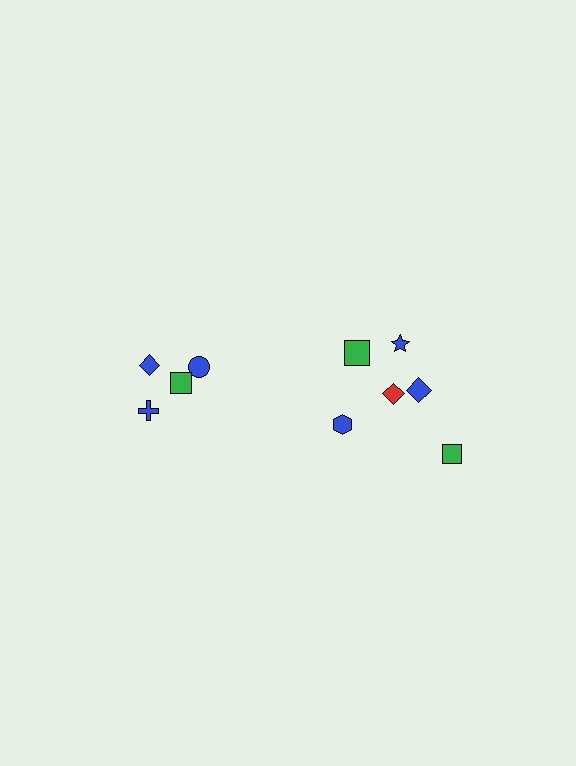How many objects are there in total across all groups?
There are 10 objects.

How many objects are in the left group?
There are 4 objects.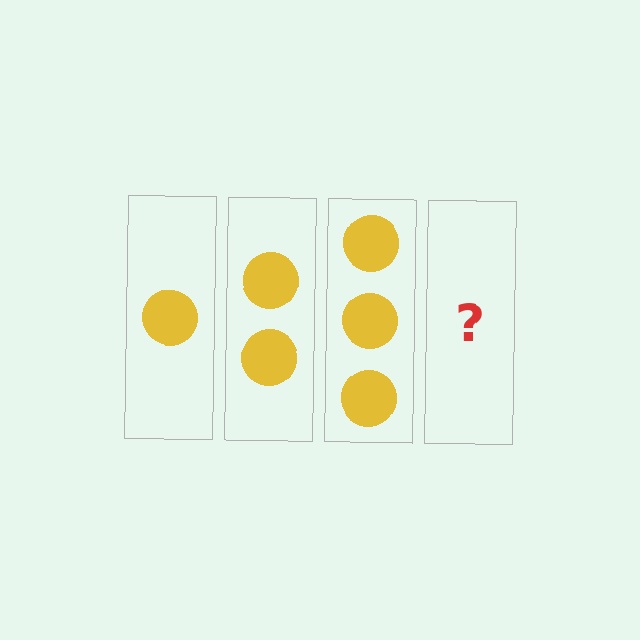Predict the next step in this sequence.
The next step is 4 circles.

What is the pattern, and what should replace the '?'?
The pattern is that each step adds one more circle. The '?' should be 4 circles.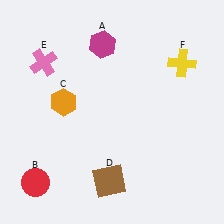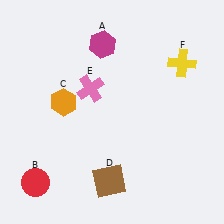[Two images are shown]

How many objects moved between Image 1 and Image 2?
1 object moved between the two images.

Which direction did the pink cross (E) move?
The pink cross (E) moved right.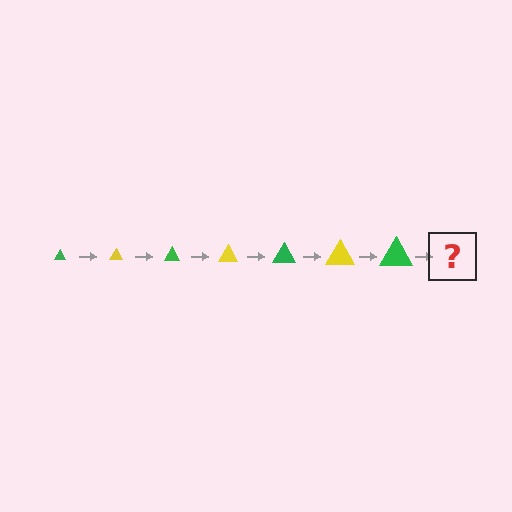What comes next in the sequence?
The next element should be a yellow triangle, larger than the previous one.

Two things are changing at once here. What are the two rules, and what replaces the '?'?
The two rules are that the triangle grows larger each step and the color cycles through green and yellow. The '?' should be a yellow triangle, larger than the previous one.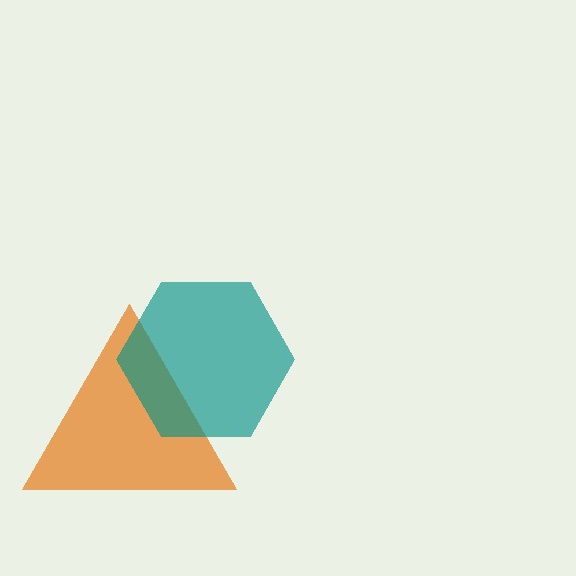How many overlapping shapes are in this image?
There are 2 overlapping shapes in the image.